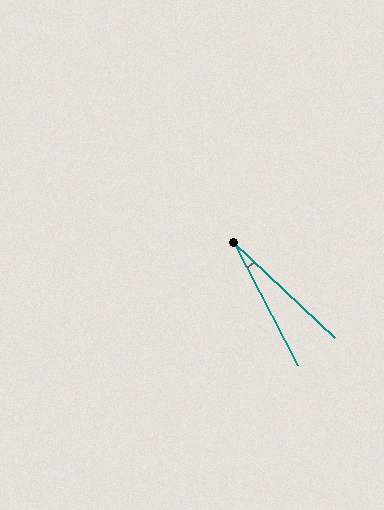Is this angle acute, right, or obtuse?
It is acute.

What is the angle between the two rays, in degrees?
Approximately 19 degrees.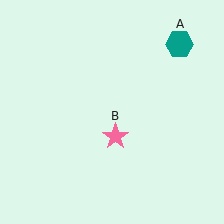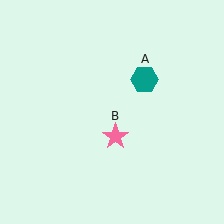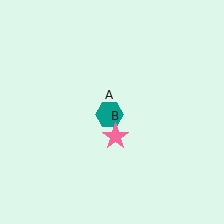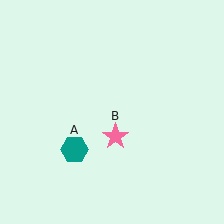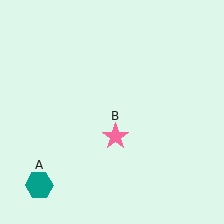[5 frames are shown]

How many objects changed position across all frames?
1 object changed position: teal hexagon (object A).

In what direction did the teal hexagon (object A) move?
The teal hexagon (object A) moved down and to the left.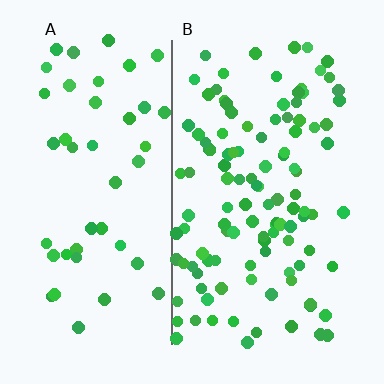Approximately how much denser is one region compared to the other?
Approximately 2.5× — region B over region A.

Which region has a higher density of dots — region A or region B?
B (the right).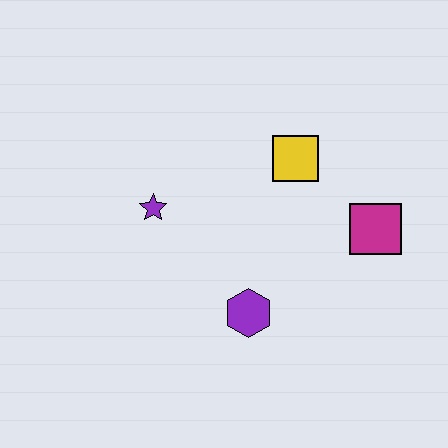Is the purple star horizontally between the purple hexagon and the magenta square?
No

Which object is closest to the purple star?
The purple hexagon is closest to the purple star.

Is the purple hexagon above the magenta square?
No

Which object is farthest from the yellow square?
The purple hexagon is farthest from the yellow square.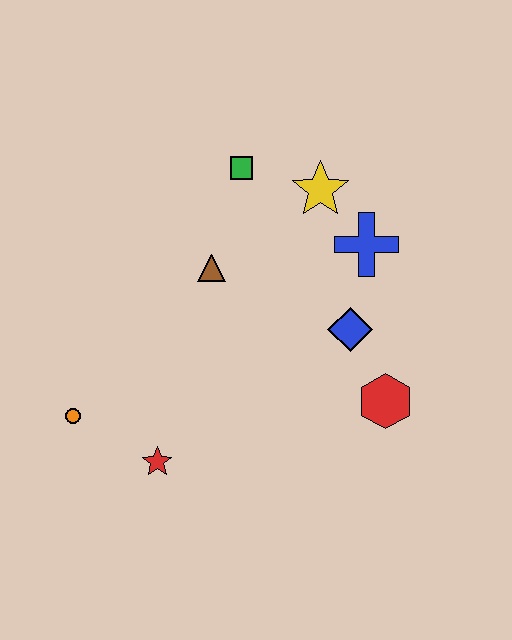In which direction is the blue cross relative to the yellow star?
The blue cross is below the yellow star.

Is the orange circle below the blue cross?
Yes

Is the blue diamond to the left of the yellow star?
No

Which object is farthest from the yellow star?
The orange circle is farthest from the yellow star.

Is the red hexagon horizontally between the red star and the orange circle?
No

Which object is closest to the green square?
The yellow star is closest to the green square.